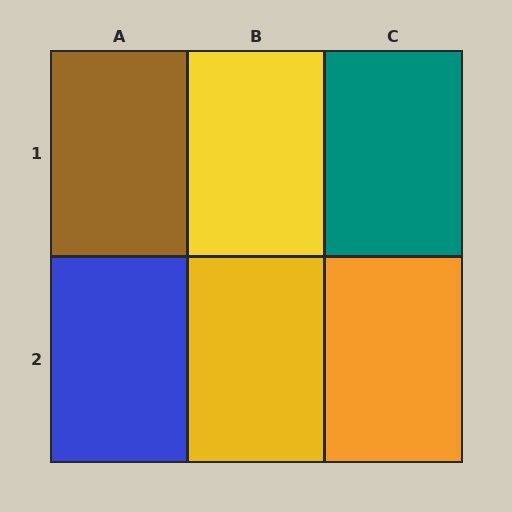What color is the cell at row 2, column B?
Yellow.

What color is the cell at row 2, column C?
Orange.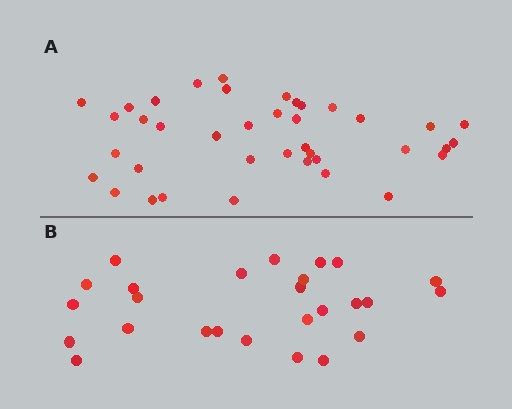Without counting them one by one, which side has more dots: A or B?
Region A (the top region) has more dots.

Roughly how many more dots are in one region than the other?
Region A has approximately 15 more dots than region B.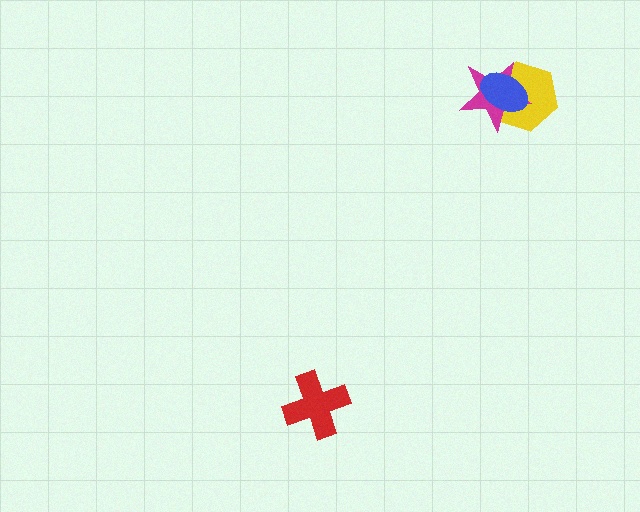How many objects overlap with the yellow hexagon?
2 objects overlap with the yellow hexagon.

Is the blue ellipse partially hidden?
No, no other shape covers it.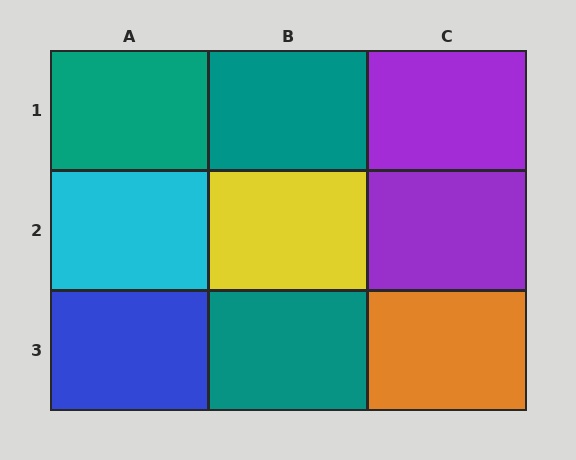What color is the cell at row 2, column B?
Yellow.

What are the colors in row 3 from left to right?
Blue, teal, orange.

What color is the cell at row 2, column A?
Cyan.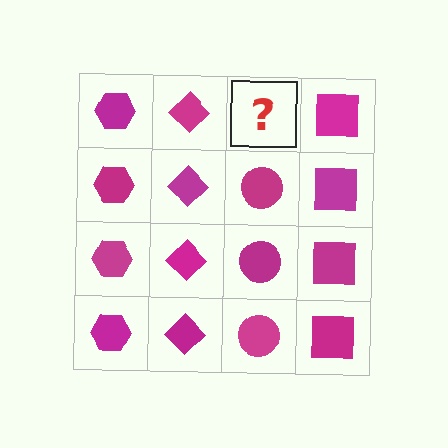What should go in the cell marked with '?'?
The missing cell should contain a magenta circle.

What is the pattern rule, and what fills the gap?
The rule is that each column has a consistent shape. The gap should be filled with a magenta circle.